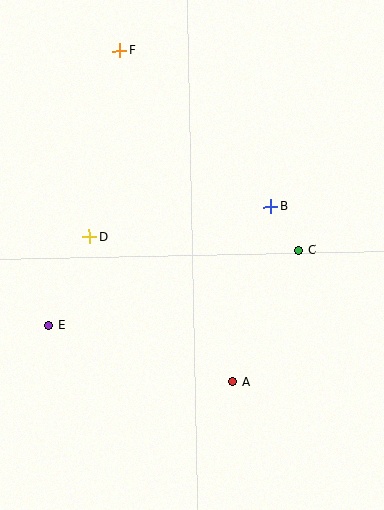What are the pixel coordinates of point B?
Point B is at (271, 207).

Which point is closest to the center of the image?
Point B at (271, 207) is closest to the center.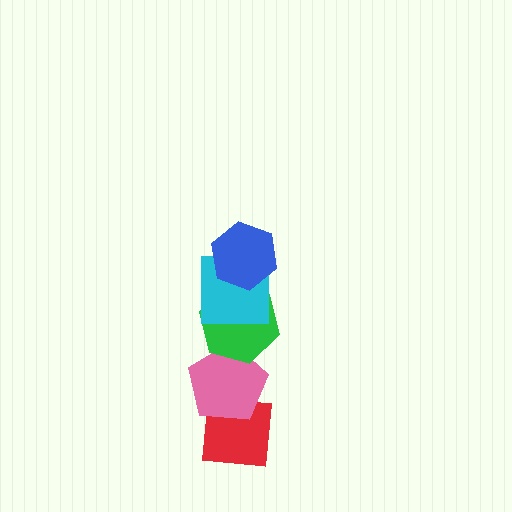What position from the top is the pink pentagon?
The pink pentagon is 4th from the top.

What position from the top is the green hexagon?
The green hexagon is 3rd from the top.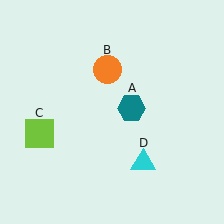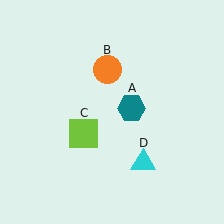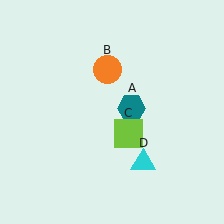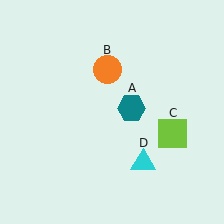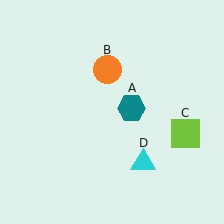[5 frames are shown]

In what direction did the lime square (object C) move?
The lime square (object C) moved right.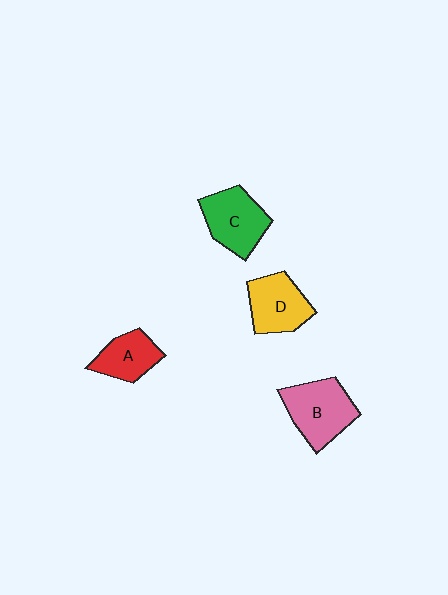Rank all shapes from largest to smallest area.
From largest to smallest: B (pink), C (green), D (yellow), A (red).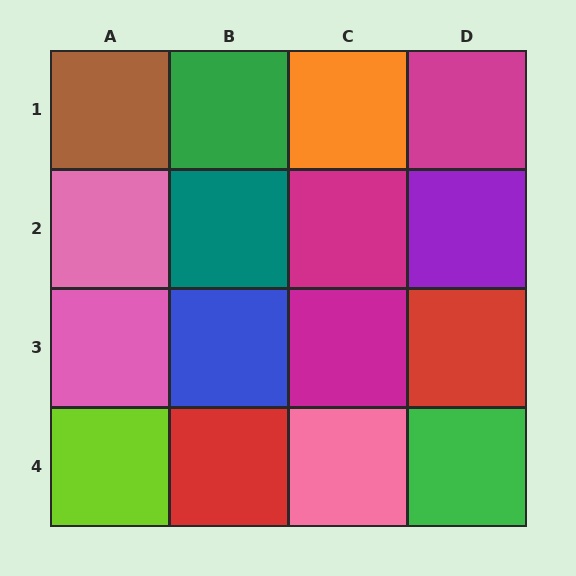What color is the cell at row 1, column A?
Brown.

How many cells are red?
2 cells are red.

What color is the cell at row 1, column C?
Orange.